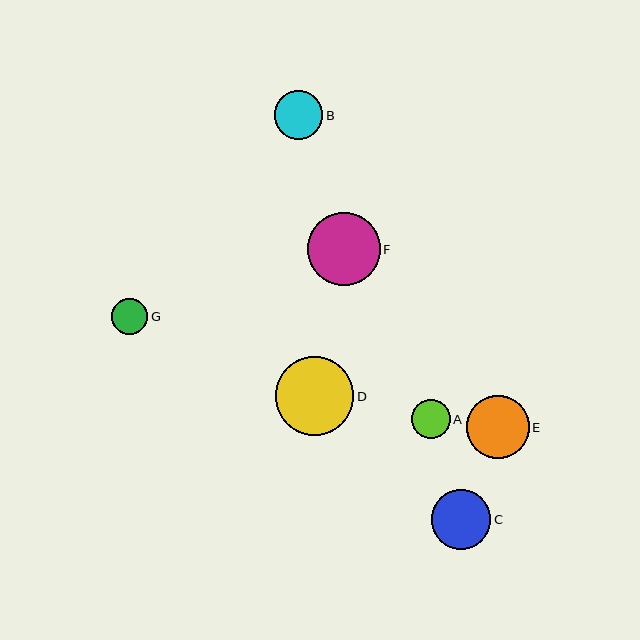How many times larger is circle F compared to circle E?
Circle F is approximately 1.2 times the size of circle E.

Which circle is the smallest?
Circle G is the smallest with a size of approximately 36 pixels.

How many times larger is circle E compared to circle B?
Circle E is approximately 1.3 times the size of circle B.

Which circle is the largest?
Circle D is the largest with a size of approximately 78 pixels.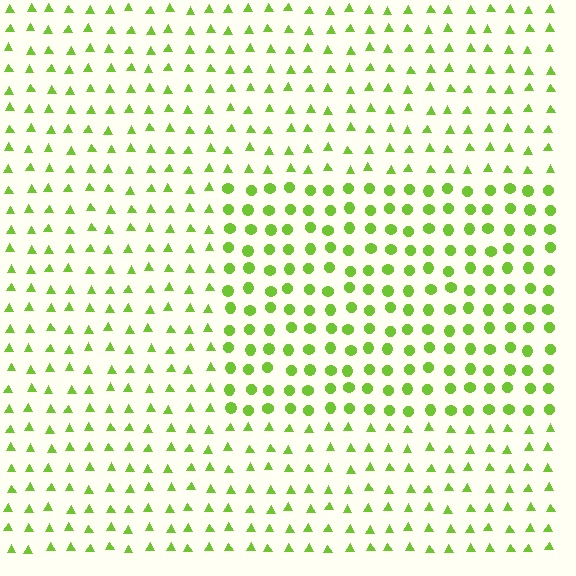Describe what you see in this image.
The image is filled with small lime elements arranged in a uniform grid. A rectangle-shaped region contains circles, while the surrounding area contains triangles. The boundary is defined purely by the change in element shape.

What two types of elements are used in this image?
The image uses circles inside the rectangle region and triangles outside it.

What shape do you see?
I see a rectangle.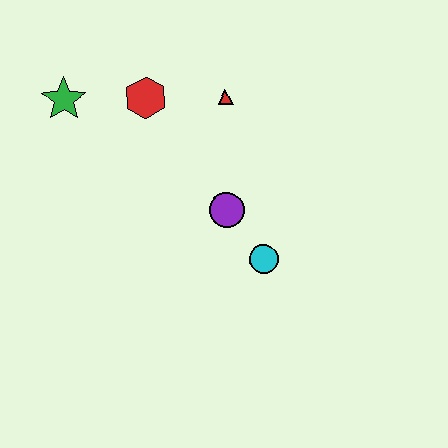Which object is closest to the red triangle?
The red hexagon is closest to the red triangle.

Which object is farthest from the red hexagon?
The cyan circle is farthest from the red hexagon.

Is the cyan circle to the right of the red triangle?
Yes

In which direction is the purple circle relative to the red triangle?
The purple circle is below the red triangle.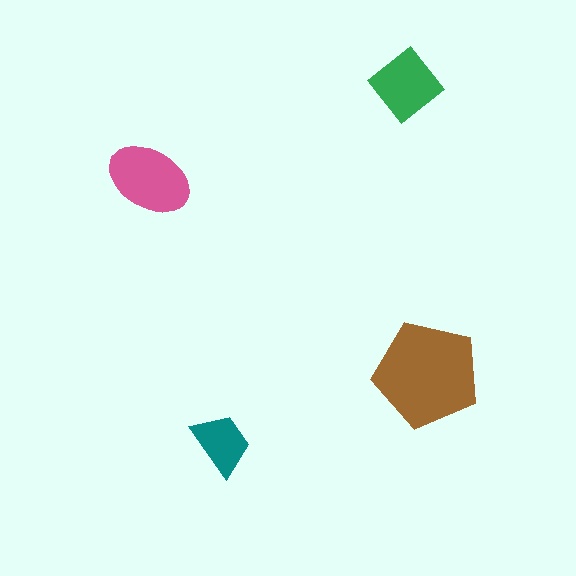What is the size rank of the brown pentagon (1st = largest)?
1st.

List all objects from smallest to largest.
The teal trapezoid, the green diamond, the pink ellipse, the brown pentagon.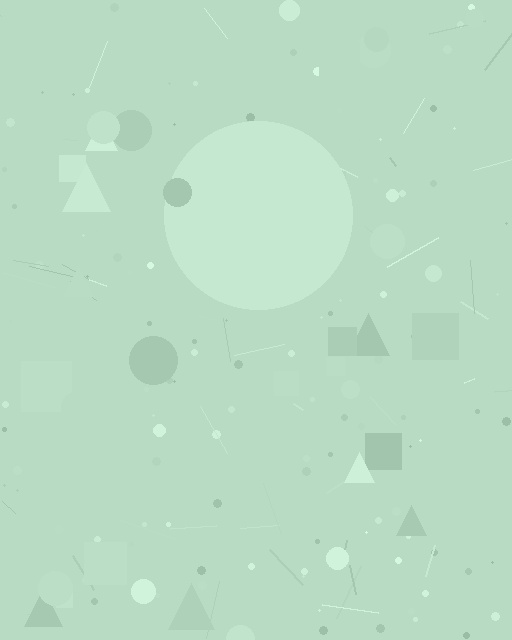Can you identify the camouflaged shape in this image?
The camouflaged shape is a circle.